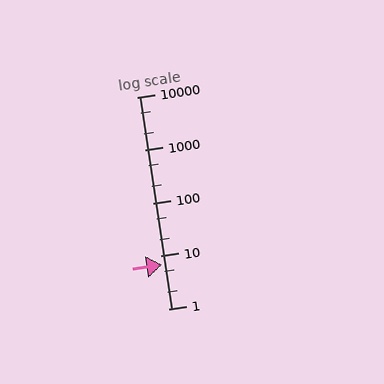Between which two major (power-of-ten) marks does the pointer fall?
The pointer is between 1 and 10.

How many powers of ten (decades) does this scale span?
The scale spans 4 decades, from 1 to 10000.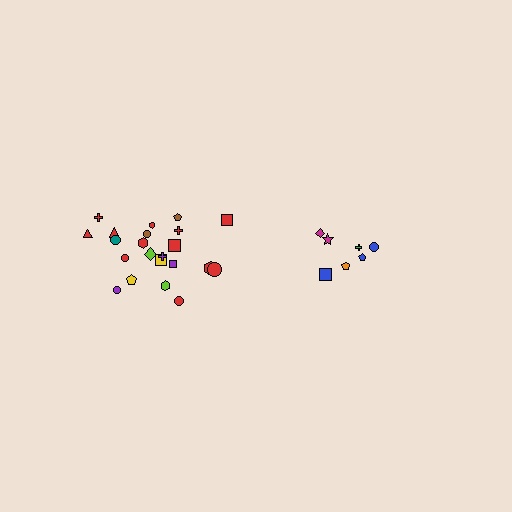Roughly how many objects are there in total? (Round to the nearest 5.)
Roughly 30 objects in total.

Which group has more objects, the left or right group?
The left group.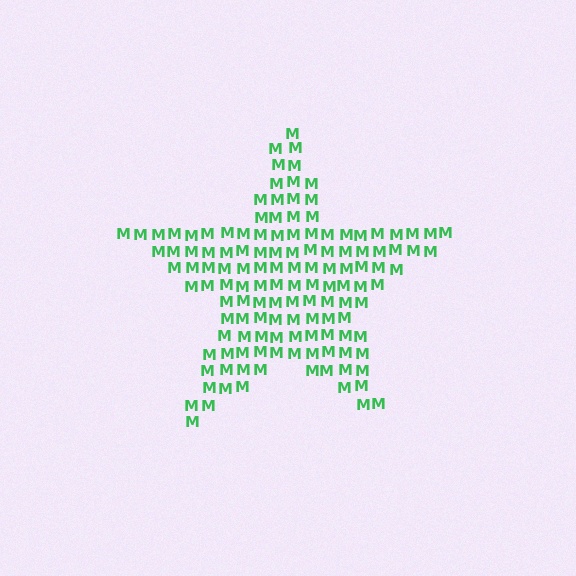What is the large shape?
The large shape is a star.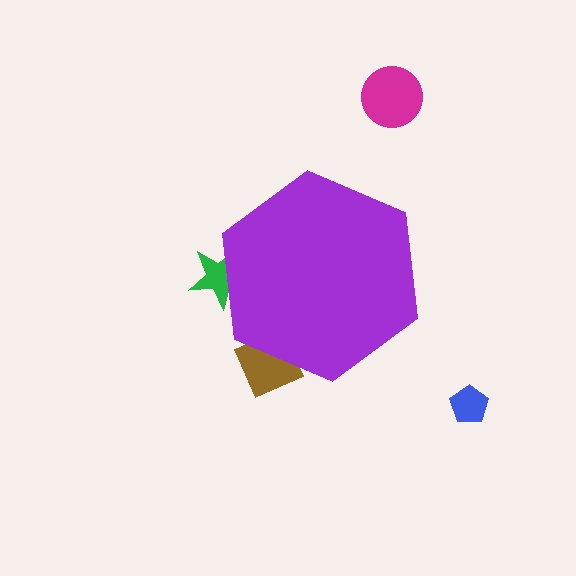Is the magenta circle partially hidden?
No, the magenta circle is fully visible.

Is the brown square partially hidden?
Yes, the brown square is partially hidden behind the purple hexagon.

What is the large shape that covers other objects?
A purple hexagon.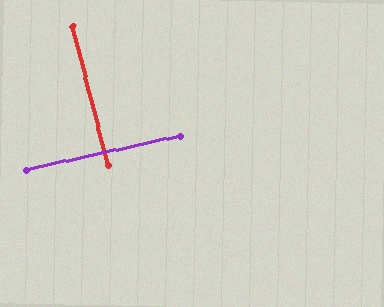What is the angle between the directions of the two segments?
Approximately 88 degrees.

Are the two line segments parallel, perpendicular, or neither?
Perpendicular — they meet at approximately 88°.